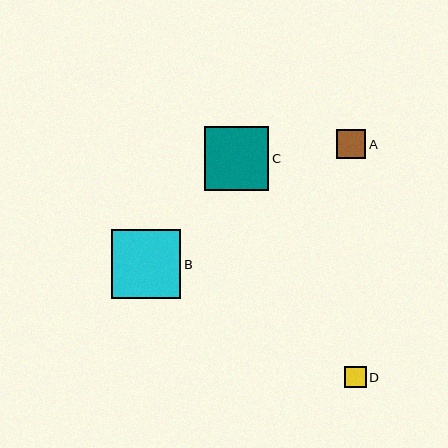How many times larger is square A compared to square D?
Square A is approximately 1.4 times the size of square D.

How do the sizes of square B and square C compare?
Square B and square C are approximately the same size.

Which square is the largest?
Square B is the largest with a size of approximately 69 pixels.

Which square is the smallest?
Square D is the smallest with a size of approximately 21 pixels.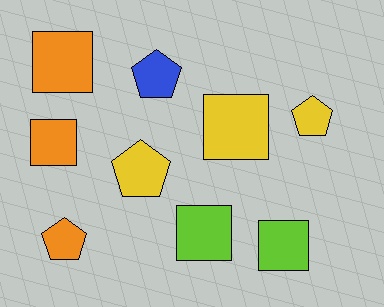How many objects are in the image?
There are 9 objects.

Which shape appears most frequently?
Square, with 5 objects.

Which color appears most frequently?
Orange, with 3 objects.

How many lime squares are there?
There are 2 lime squares.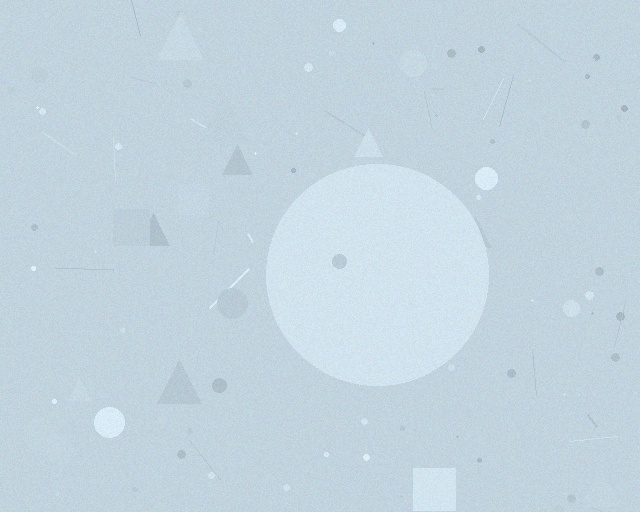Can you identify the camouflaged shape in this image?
The camouflaged shape is a circle.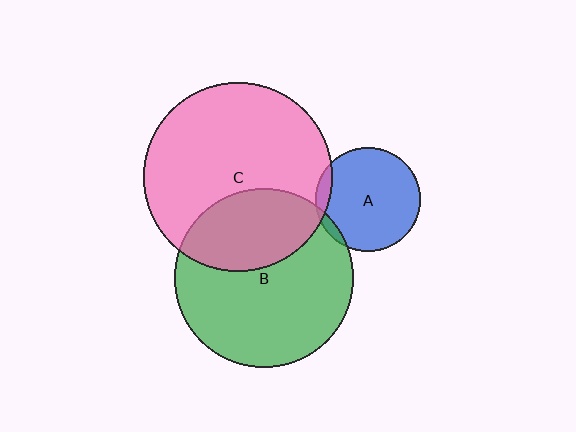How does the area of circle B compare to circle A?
Approximately 2.9 times.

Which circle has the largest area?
Circle C (pink).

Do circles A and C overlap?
Yes.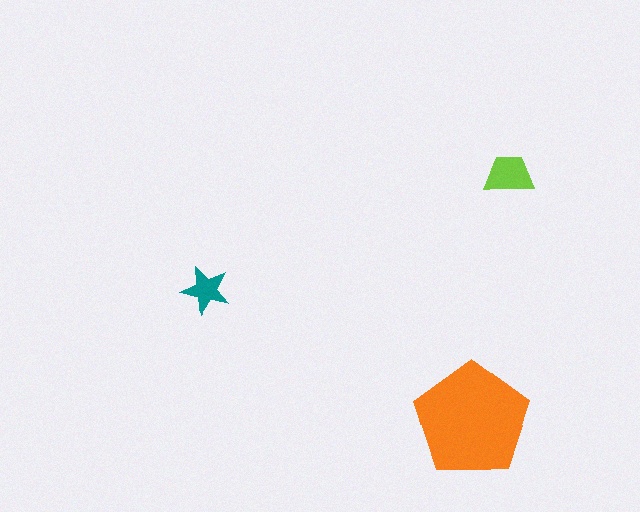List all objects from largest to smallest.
The orange pentagon, the lime trapezoid, the teal star.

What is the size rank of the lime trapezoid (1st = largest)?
2nd.